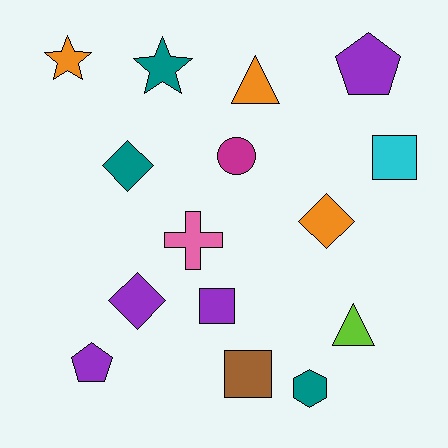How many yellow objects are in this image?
There are no yellow objects.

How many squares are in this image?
There are 3 squares.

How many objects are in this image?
There are 15 objects.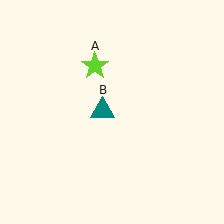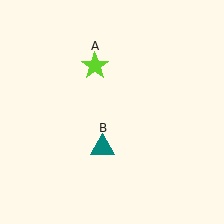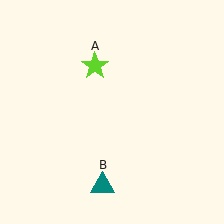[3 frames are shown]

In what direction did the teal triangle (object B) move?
The teal triangle (object B) moved down.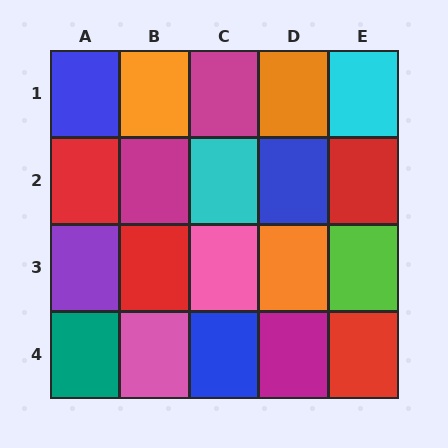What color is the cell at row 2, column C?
Cyan.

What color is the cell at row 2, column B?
Magenta.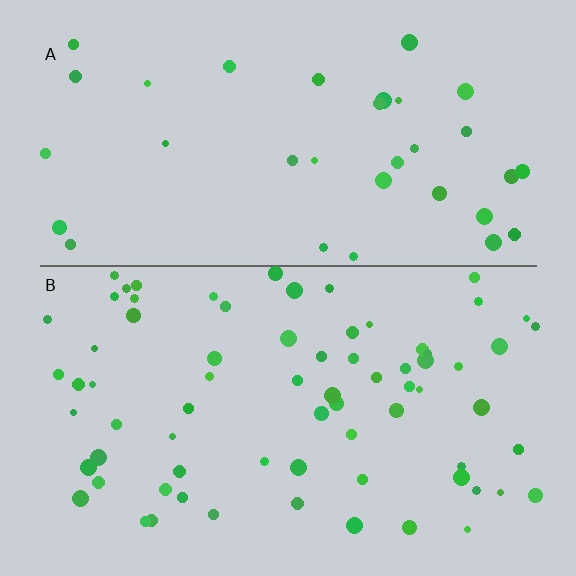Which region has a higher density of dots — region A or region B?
B (the bottom).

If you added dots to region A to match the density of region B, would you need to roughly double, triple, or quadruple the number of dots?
Approximately double.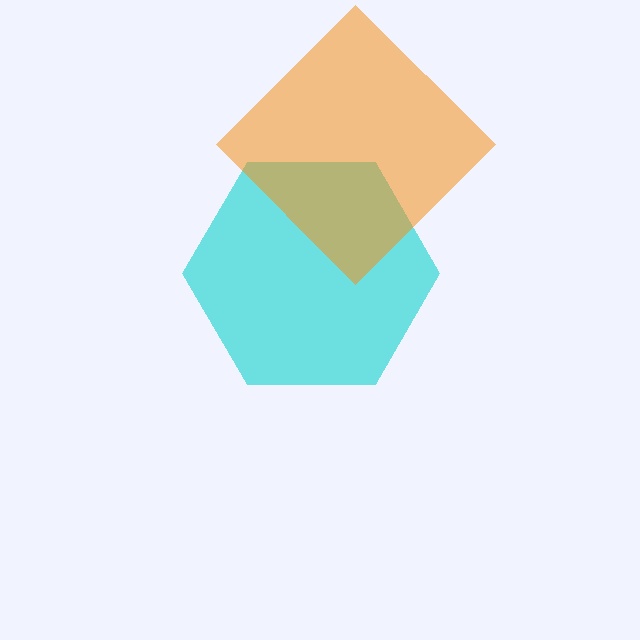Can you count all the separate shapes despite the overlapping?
Yes, there are 2 separate shapes.